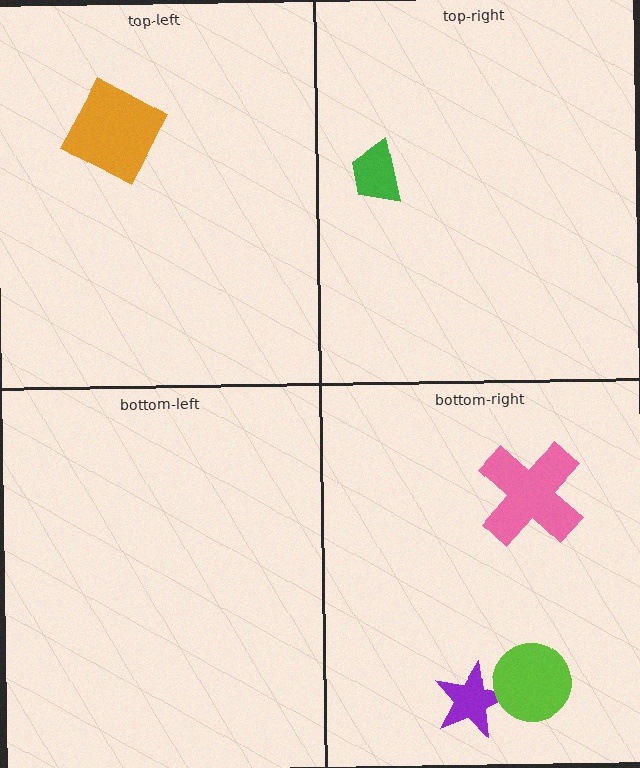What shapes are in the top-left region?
The orange diamond.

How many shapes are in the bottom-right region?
3.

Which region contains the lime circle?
The bottom-right region.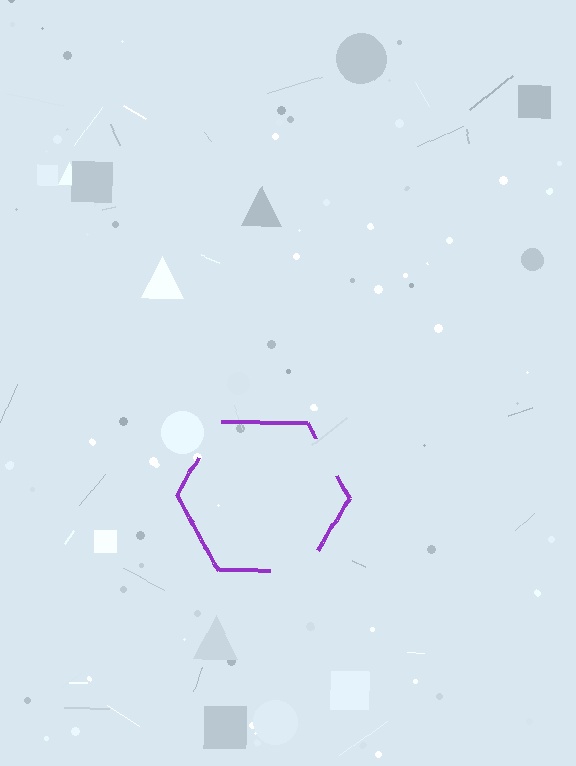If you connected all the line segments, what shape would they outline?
They would outline a hexagon.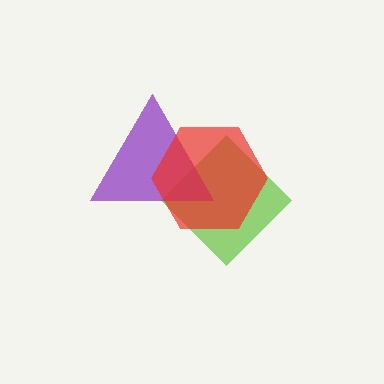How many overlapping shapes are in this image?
There are 3 overlapping shapes in the image.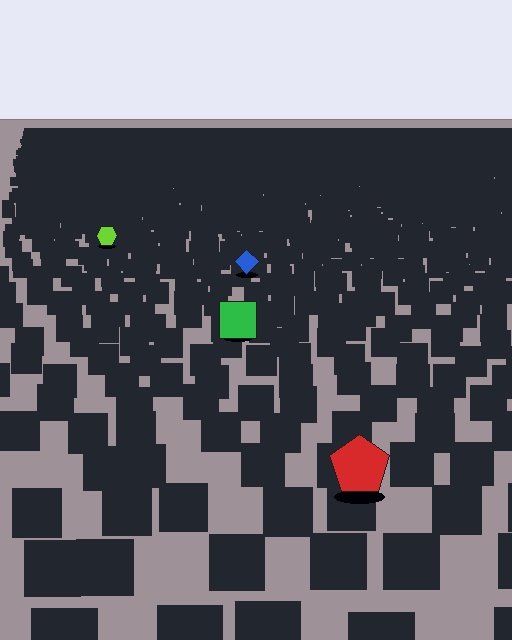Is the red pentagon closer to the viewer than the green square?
Yes. The red pentagon is closer — you can tell from the texture gradient: the ground texture is coarser near it.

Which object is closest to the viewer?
The red pentagon is closest. The texture marks near it are larger and more spread out.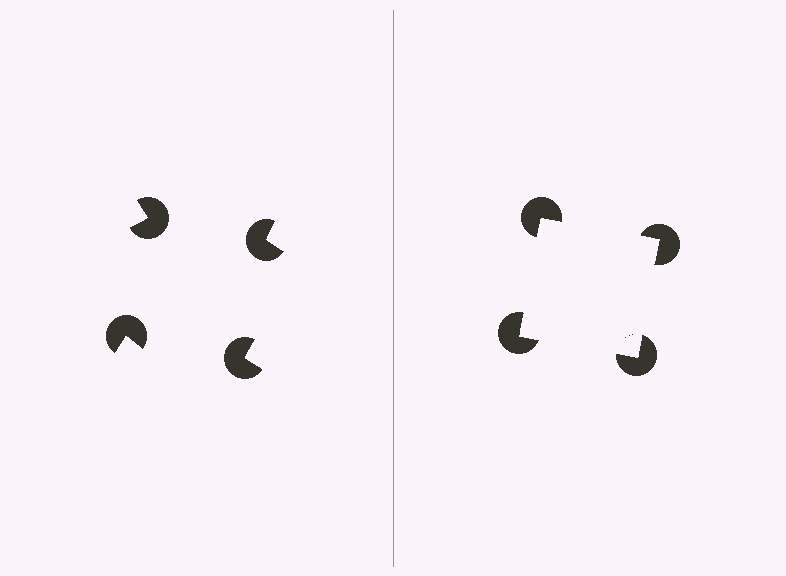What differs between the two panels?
The pac-man discs are positioned identically on both sides; only the wedge orientations differ. On the right they align to a square; on the left they are misaligned.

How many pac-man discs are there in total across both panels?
8 — 4 on each side.